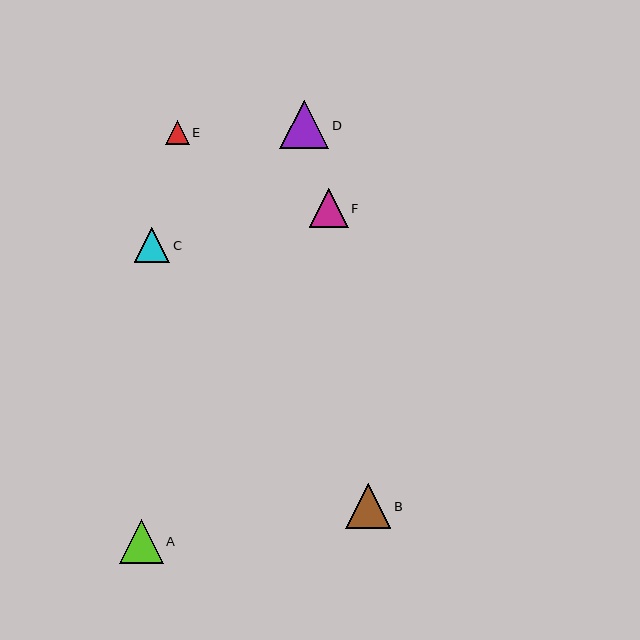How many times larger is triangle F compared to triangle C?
Triangle F is approximately 1.1 times the size of triangle C.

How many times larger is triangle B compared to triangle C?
Triangle B is approximately 1.3 times the size of triangle C.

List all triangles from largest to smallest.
From largest to smallest: D, B, A, F, C, E.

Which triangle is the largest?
Triangle D is the largest with a size of approximately 49 pixels.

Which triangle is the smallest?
Triangle E is the smallest with a size of approximately 23 pixels.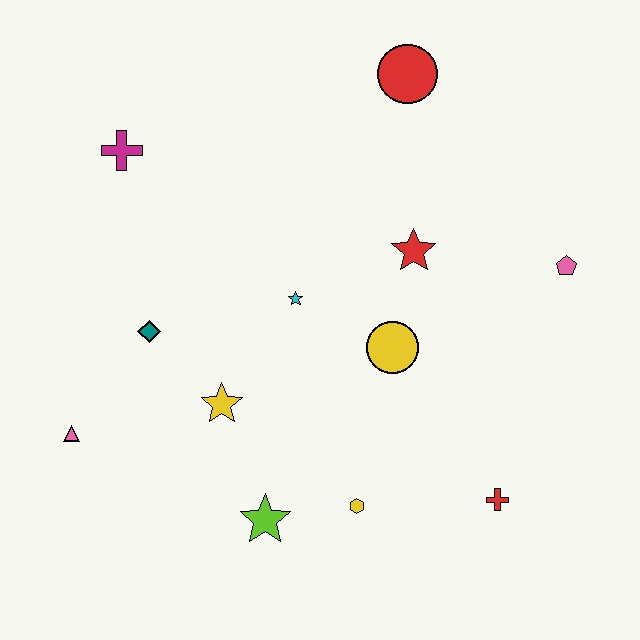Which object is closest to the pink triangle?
The teal diamond is closest to the pink triangle.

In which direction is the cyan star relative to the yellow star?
The cyan star is above the yellow star.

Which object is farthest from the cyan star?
The red cross is farthest from the cyan star.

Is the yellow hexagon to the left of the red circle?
Yes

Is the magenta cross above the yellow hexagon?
Yes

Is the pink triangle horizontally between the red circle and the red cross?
No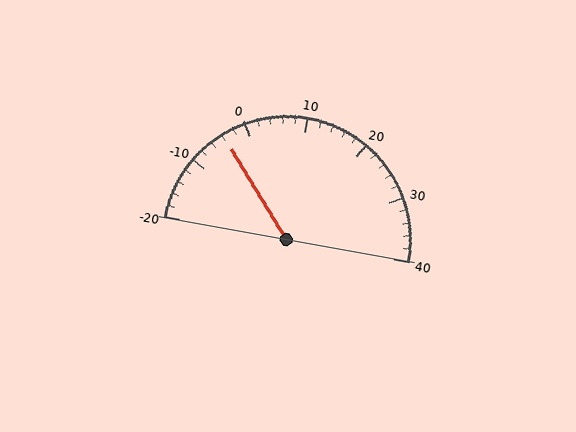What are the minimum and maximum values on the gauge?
The gauge ranges from -20 to 40.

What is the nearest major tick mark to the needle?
The nearest major tick mark is 0.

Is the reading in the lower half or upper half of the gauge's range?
The reading is in the lower half of the range (-20 to 40).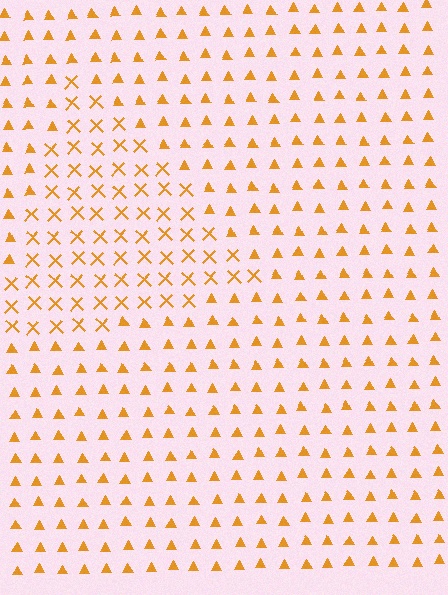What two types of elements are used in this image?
The image uses X marks inside the triangle region and triangles outside it.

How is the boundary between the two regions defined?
The boundary is defined by a change in element shape: X marks inside vs. triangles outside. All elements share the same color and spacing.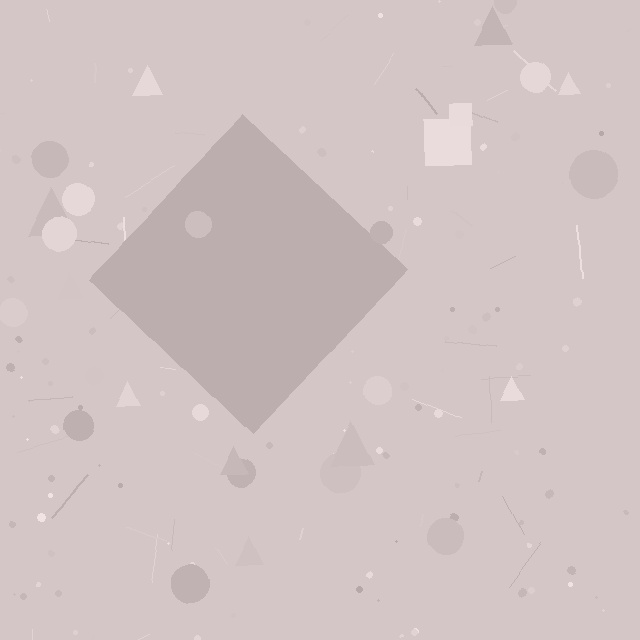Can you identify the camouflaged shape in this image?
The camouflaged shape is a diamond.